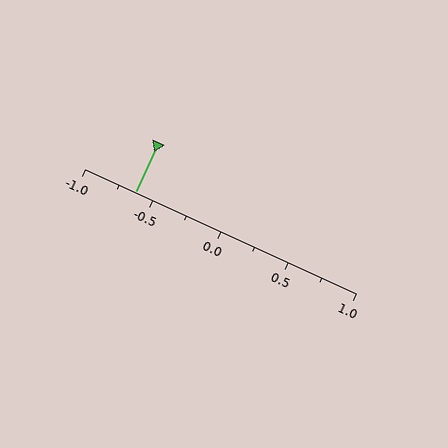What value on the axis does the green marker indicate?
The marker indicates approximately -0.62.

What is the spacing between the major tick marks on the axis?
The major ticks are spaced 0.5 apart.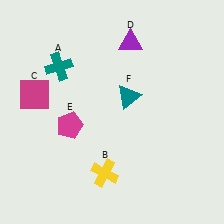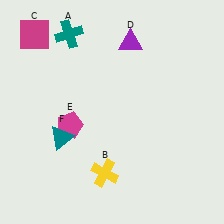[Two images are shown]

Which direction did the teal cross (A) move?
The teal cross (A) moved up.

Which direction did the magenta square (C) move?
The magenta square (C) moved up.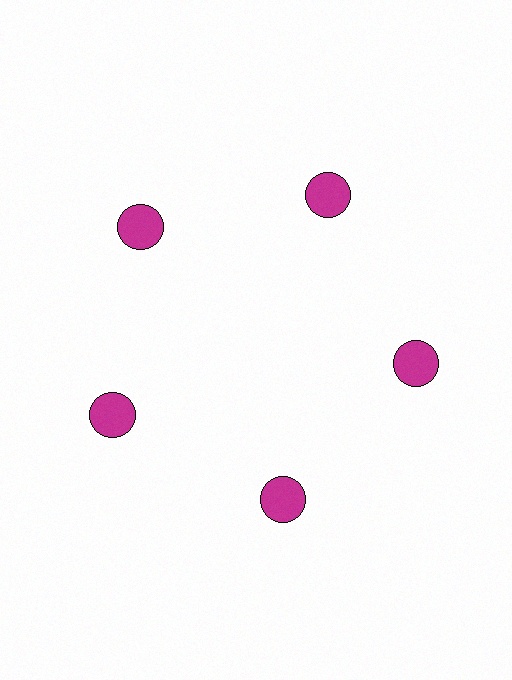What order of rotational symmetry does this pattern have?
This pattern has 5-fold rotational symmetry.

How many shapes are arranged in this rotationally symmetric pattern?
There are 5 shapes, arranged in 5 groups of 1.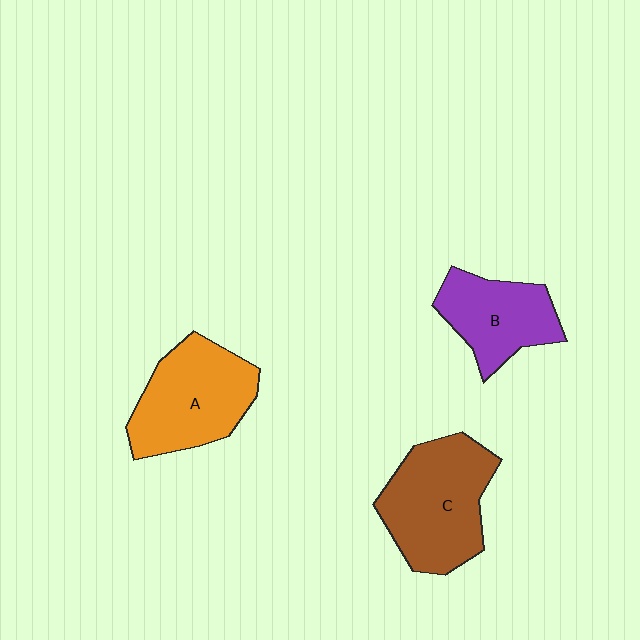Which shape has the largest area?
Shape C (brown).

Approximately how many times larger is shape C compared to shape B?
Approximately 1.4 times.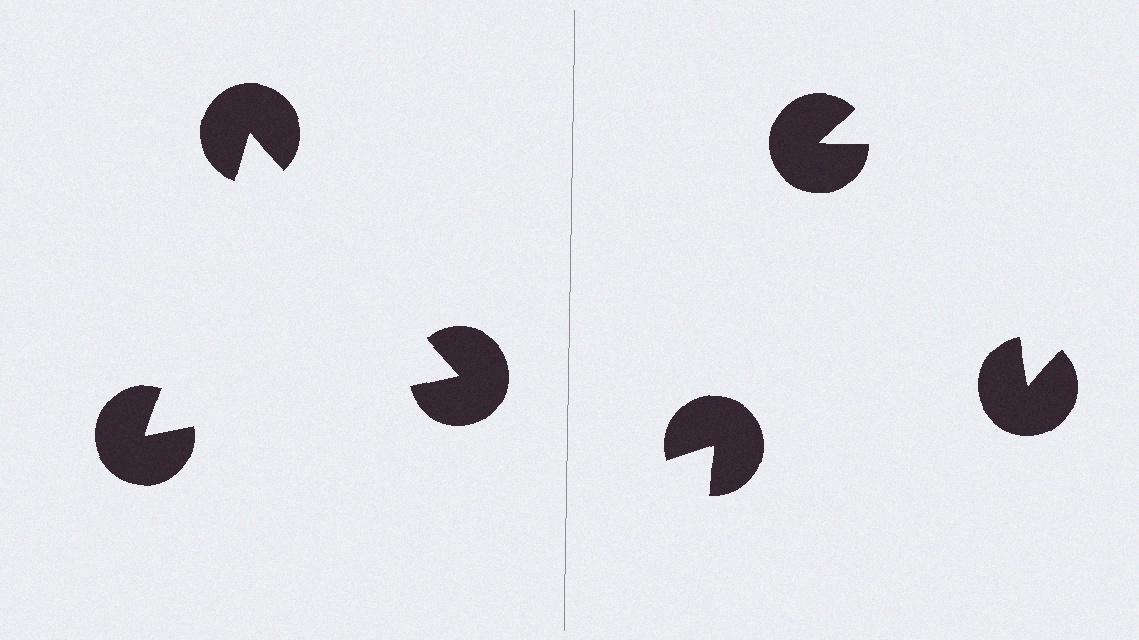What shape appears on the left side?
An illusory triangle.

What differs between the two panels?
The pac-man discs are positioned identically on both sides; only the wedge orientations differ. On the left they align to a triangle; on the right they are misaligned.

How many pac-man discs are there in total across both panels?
6 — 3 on each side.